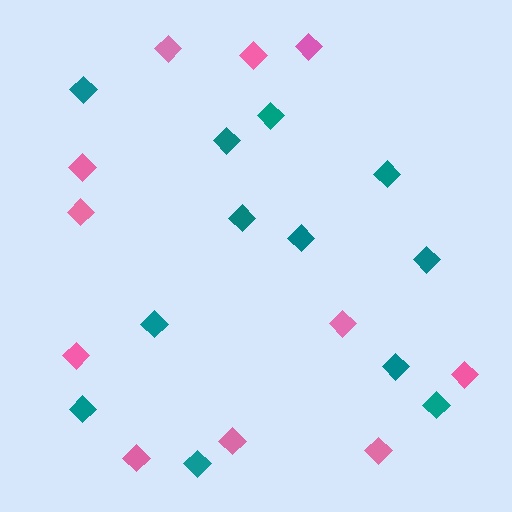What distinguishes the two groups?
There are 2 groups: one group of pink diamonds (11) and one group of teal diamonds (12).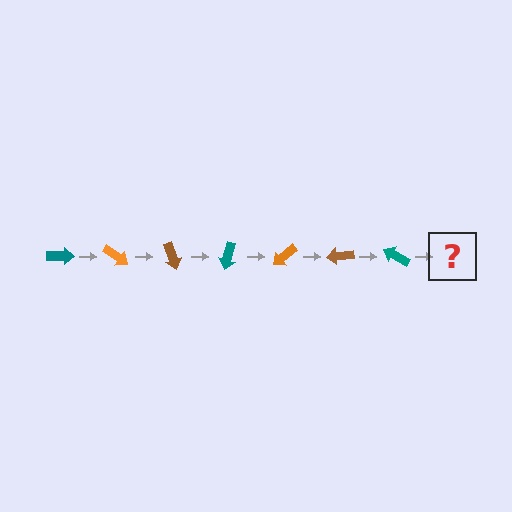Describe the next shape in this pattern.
It should be an orange arrow, rotated 245 degrees from the start.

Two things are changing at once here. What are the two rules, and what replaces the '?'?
The two rules are that it rotates 35 degrees each step and the color cycles through teal, orange, and brown. The '?' should be an orange arrow, rotated 245 degrees from the start.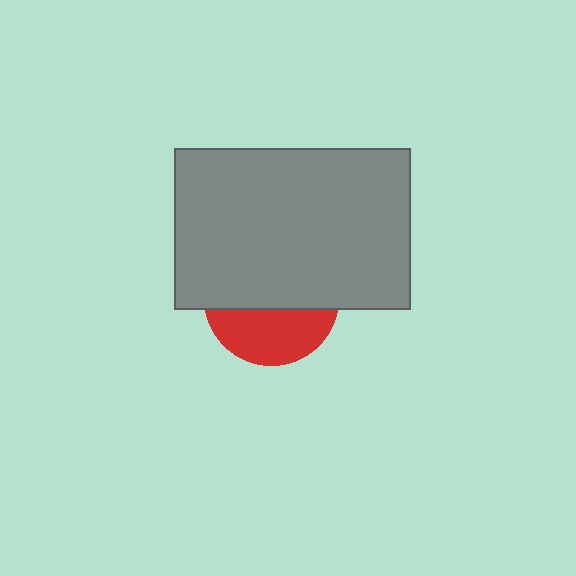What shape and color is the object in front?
The object in front is a gray rectangle.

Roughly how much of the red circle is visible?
A small part of it is visible (roughly 40%).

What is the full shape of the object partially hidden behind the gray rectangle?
The partially hidden object is a red circle.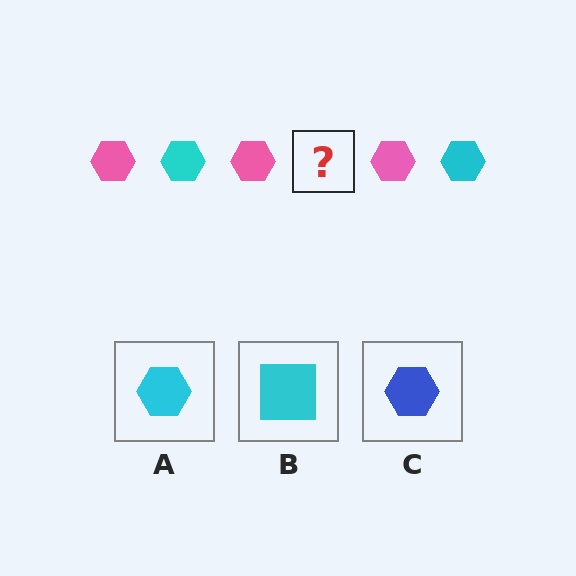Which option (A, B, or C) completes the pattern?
A.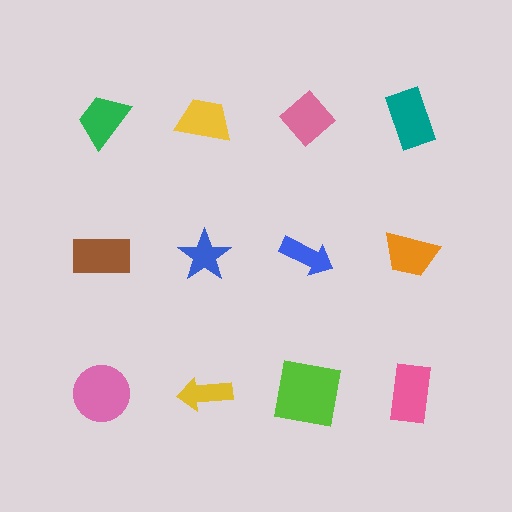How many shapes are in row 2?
4 shapes.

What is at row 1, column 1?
A green trapezoid.